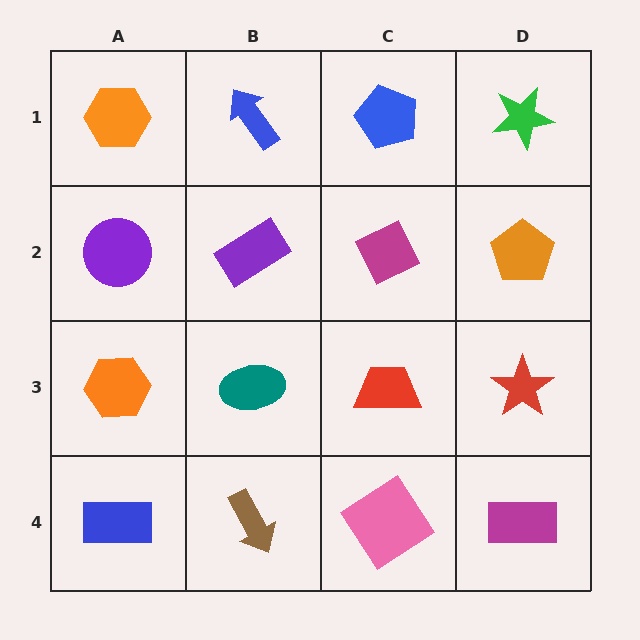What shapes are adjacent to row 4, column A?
An orange hexagon (row 3, column A), a brown arrow (row 4, column B).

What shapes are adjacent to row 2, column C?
A blue pentagon (row 1, column C), a red trapezoid (row 3, column C), a purple rectangle (row 2, column B), an orange pentagon (row 2, column D).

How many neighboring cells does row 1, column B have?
3.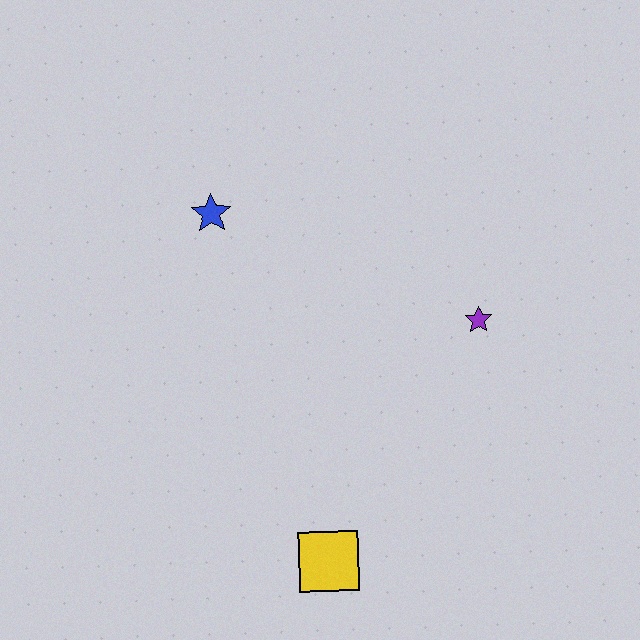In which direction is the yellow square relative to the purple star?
The yellow square is below the purple star.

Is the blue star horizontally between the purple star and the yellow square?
No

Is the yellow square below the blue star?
Yes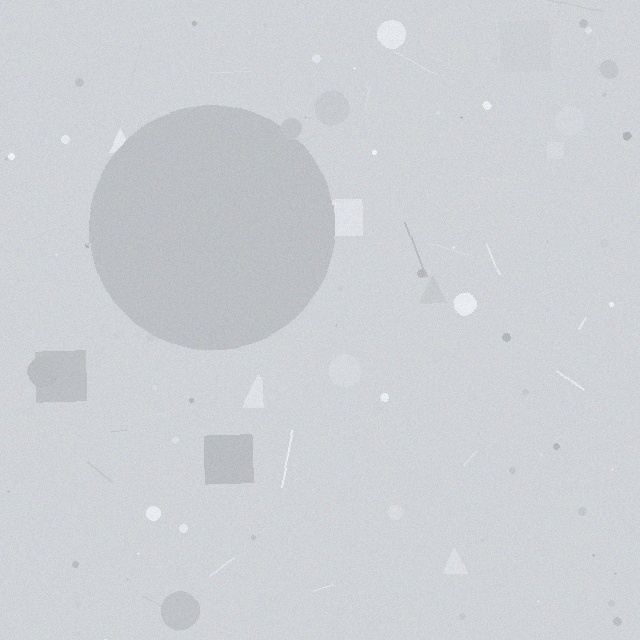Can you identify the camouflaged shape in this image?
The camouflaged shape is a circle.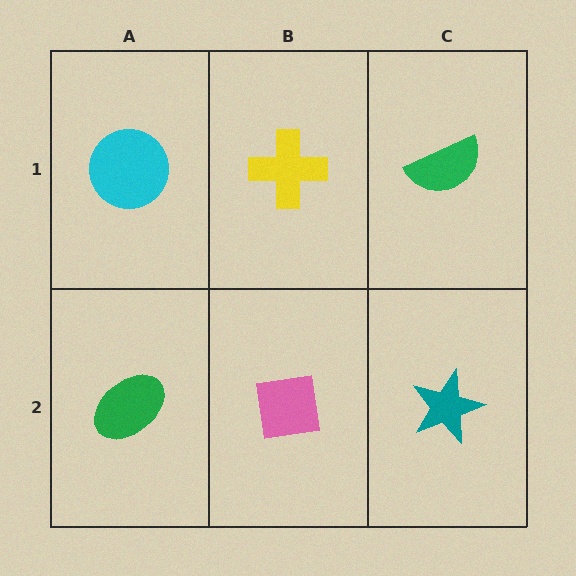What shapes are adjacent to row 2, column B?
A yellow cross (row 1, column B), a green ellipse (row 2, column A), a teal star (row 2, column C).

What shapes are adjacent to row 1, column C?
A teal star (row 2, column C), a yellow cross (row 1, column B).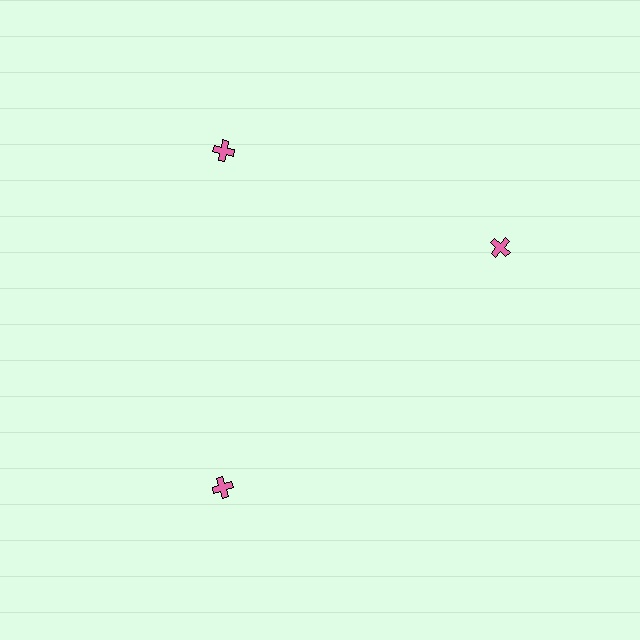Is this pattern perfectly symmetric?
No. The 3 pink crosses are arranged in a ring, but one element near the 3 o'clock position is rotated out of alignment along the ring, breaking the 3-fold rotational symmetry.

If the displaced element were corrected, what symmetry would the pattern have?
It would have 3-fold rotational symmetry — the pattern would map onto itself every 120 degrees.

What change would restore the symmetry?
The symmetry would be restored by rotating it back into even spacing with its neighbors so that all 3 crosses sit at equal angles and equal distance from the center.